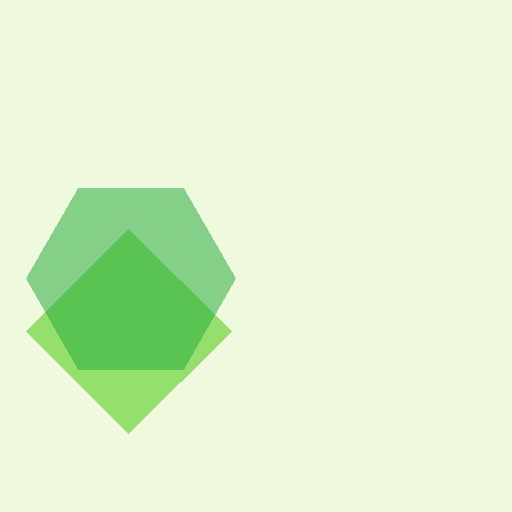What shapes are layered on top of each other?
The layered shapes are: a lime diamond, a green hexagon.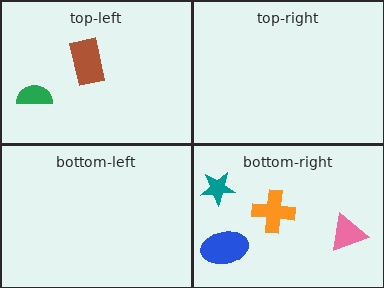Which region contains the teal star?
The bottom-right region.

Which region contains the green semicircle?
The top-left region.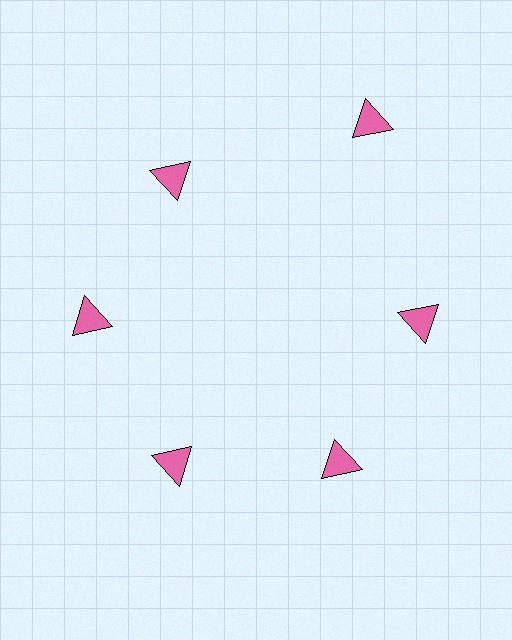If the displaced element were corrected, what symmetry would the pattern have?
It would have 6-fold rotational symmetry — the pattern would map onto itself every 60 degrees.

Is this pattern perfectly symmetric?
No. The 6 pink triangles are arranged in a ring, but one element near the 1 o'clock position is pushed outward from the center, breaking the 6-fold rotational symmetry.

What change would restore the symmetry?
The symmetry would be restored by moving it inward, back onto the ring so that all 6 triangles sit at equal angles and equal distance from the center.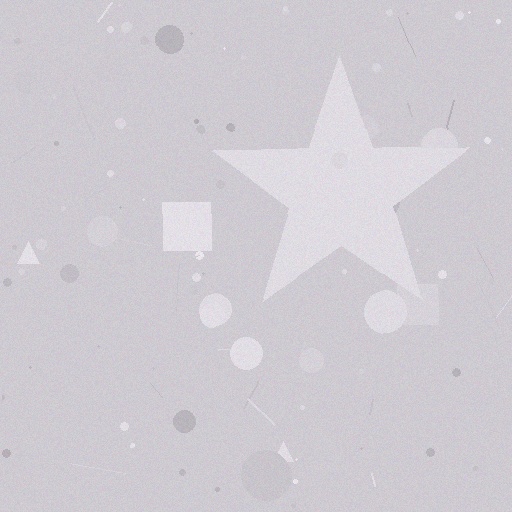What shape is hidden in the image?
A star is hidden in the image.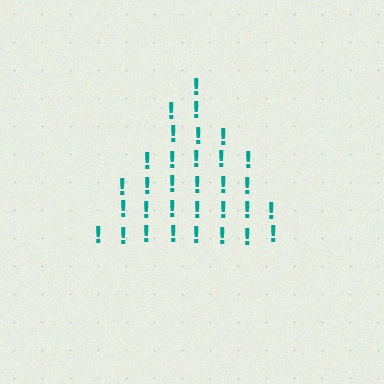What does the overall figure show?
The overall figure shows a triangle.